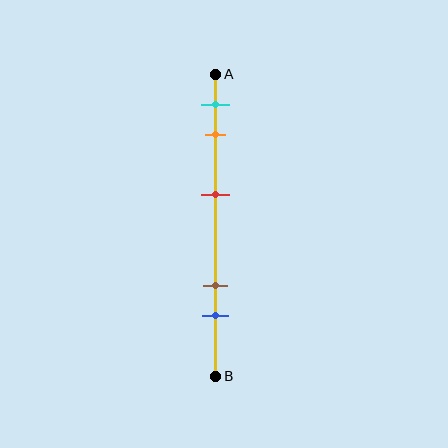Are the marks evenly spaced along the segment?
No, the marks are not evenly spaced.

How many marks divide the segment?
There are 5 marks dividing the segment.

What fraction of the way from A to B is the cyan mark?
The cyan mark is approximately 10% (0.1) of the way from A to B.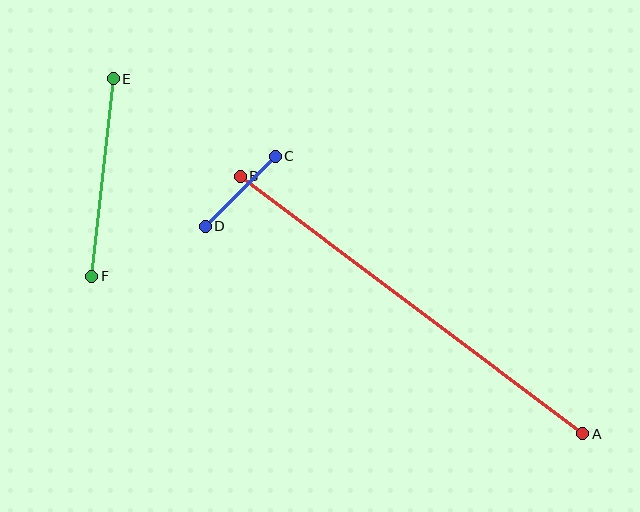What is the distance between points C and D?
The distance is approximately 99 pixels.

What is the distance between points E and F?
The distance is approximately 199 pixels.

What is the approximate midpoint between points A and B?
The midpoint is at approximately (411, 305) pixels.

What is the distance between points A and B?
The distance is approximately 429 pixels.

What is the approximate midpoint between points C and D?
The midpoint is at approximately (240, 191) pixels.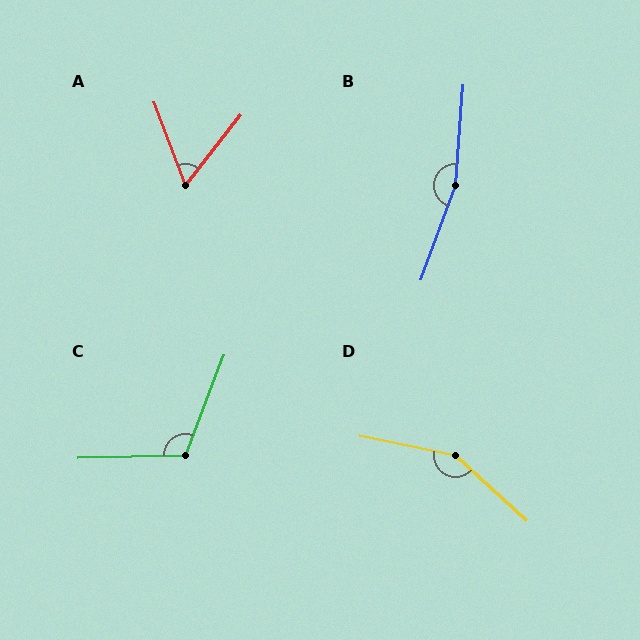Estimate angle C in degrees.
Approximately 112 degrees.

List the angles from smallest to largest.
A (59°), C (112°), D (150°), B (164°).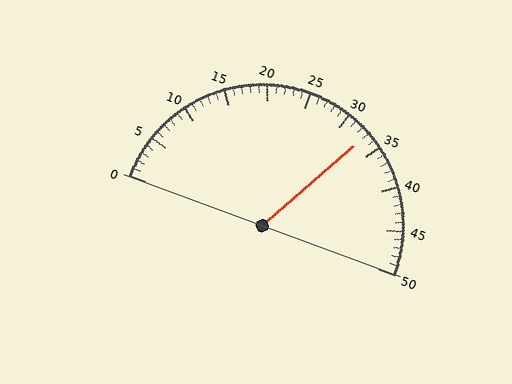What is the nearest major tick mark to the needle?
The nearest major tick mark is 35.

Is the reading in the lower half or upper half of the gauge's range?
The reading is in the upper half of the range (0 to 50).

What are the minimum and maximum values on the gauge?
The gauge ranges from 0 to 50.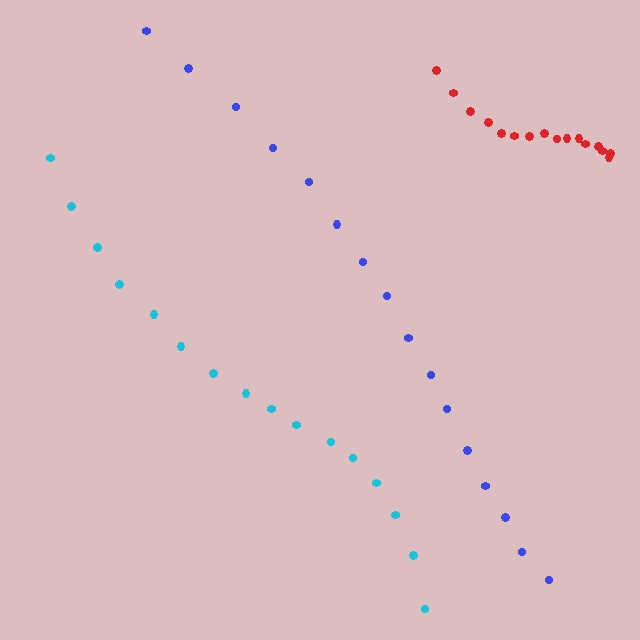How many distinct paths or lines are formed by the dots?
There are 3 distinct paths.